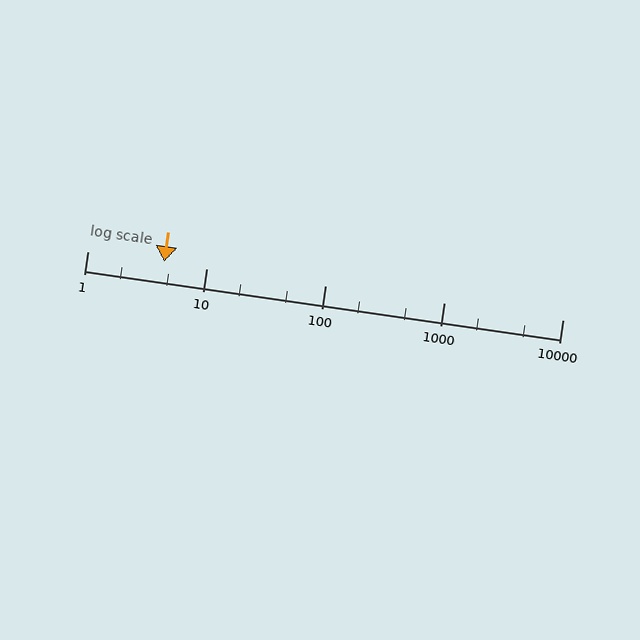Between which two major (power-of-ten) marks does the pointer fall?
The pointer is between 1 and 10.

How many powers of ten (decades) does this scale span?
The scale spans 4 decades, from 1 to 10000.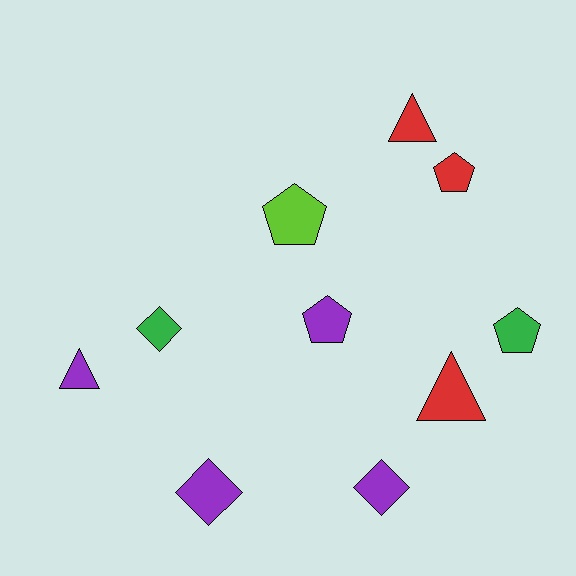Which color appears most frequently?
Purple, with 4 objects.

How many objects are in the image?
There are 10 objects.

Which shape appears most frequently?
Pentagon, with 4 objects.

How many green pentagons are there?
There is 1 green pentagon.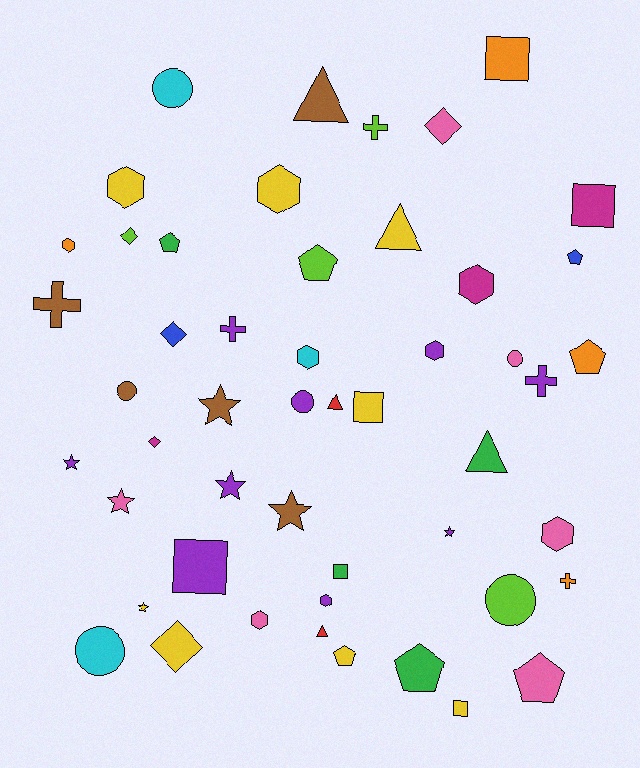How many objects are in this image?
There are 50 objects.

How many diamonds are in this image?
There are 5 diamonds.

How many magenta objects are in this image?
There are 3 magenta objects.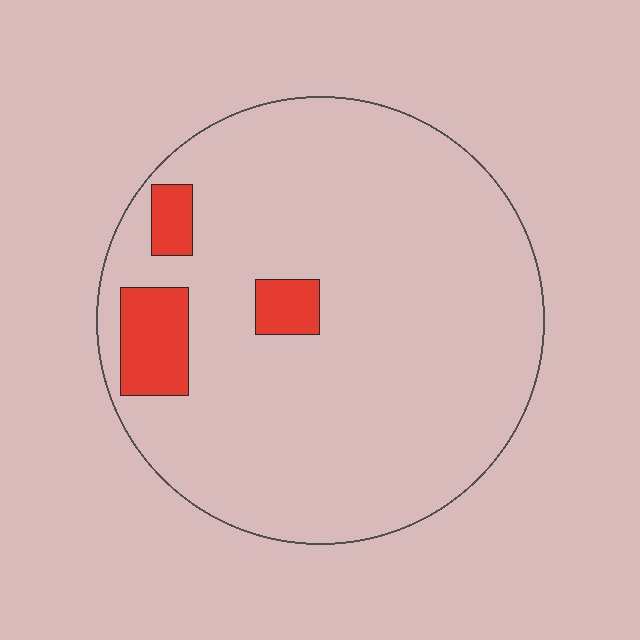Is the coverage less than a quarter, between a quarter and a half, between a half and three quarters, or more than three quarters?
Less than a quarter.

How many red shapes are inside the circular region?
3.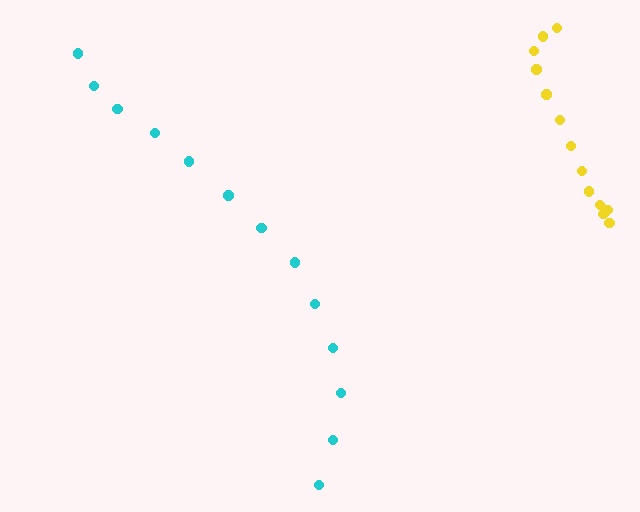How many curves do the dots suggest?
There are 2 distinct paths.